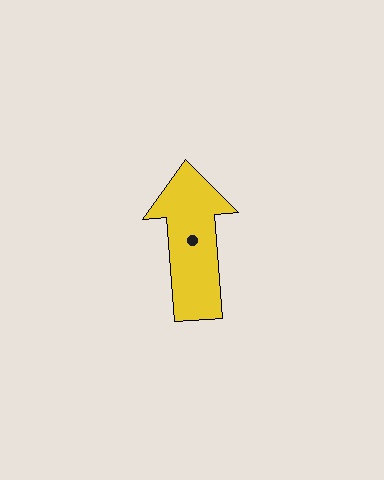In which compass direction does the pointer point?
North.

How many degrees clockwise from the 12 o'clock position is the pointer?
Approximately 356 degrees.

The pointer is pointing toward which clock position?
Roughly 12 o'clock.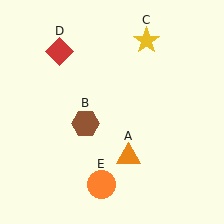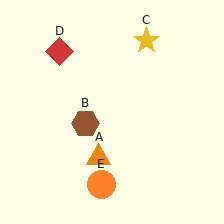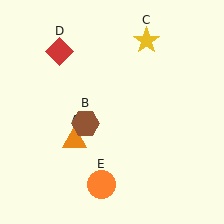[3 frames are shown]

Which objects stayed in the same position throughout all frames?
Brown hexagon (object B) and yellow star (object C) and red diamond (object D) and orange circle (object E) remained stationary.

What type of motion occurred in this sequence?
The orange triangle (object A) rotated clockwise around the center of the scene.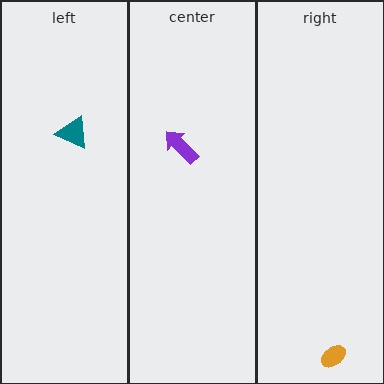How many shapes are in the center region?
1.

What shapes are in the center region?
The purple arrow.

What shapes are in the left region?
The teal triangle.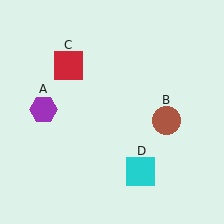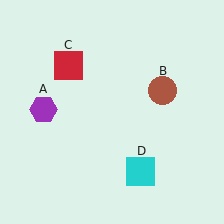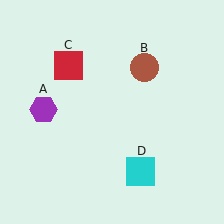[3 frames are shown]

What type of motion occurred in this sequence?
The brown circle (object B) rotated counterclockwise around the center of the scene.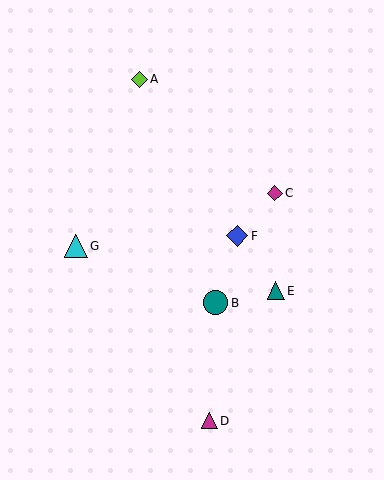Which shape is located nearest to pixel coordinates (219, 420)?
The magenta triangle (labeled D) at (209, 421) is nearest to that location.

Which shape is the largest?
The teal circle (labeled B) is the largest.